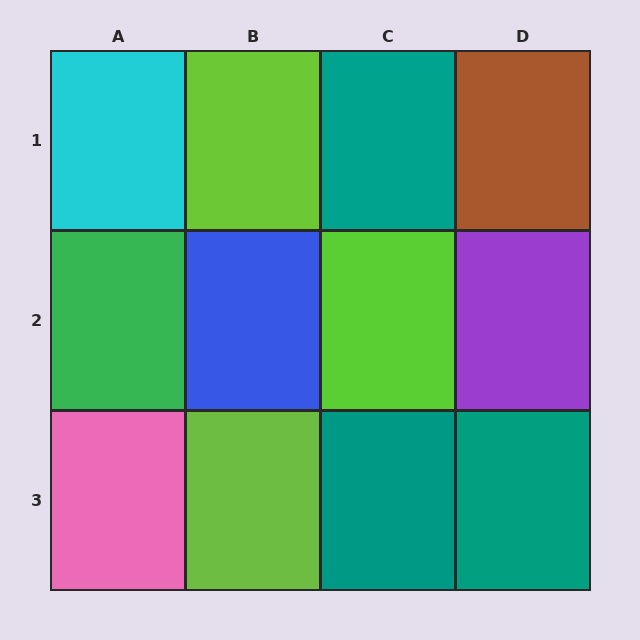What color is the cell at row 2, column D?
Purple.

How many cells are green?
1 cell is green.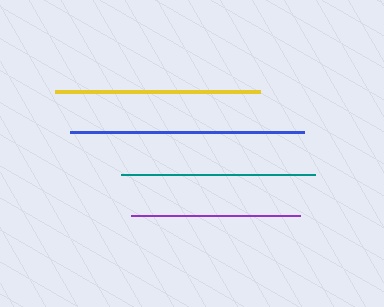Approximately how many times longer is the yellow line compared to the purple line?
The yellow line is approximately 1.2 times the length of the purple line.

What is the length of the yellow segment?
The yellow segment is approximately 205 pixels long.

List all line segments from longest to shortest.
From longest to shortest: blue, yellow, teal, purple.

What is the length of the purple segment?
The purple segment is approximately 169 pixels long.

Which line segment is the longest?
The blue line is the longest at approximately 234 pixels.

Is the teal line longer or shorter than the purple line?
The teal line is longer than the purple line.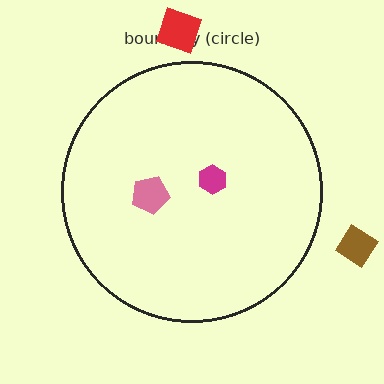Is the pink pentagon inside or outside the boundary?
Inside.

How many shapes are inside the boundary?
2 inside, 2 outside.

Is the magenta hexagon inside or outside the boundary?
Inside.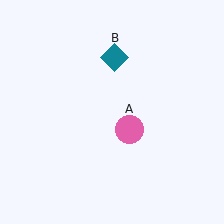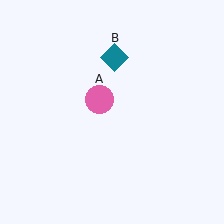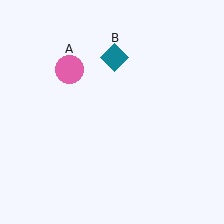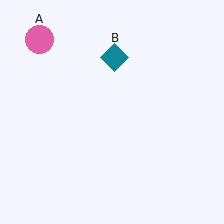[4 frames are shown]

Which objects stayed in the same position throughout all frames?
Teal diamond (object B) remained stationary.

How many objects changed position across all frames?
1 object changed position: pink circle (object A).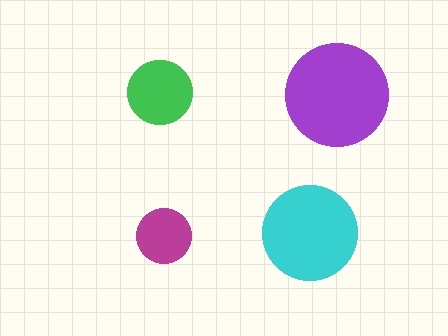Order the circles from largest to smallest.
the purple one, the cyan one, the green one, the magenta one.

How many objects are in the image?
There are 4 objects in the image.